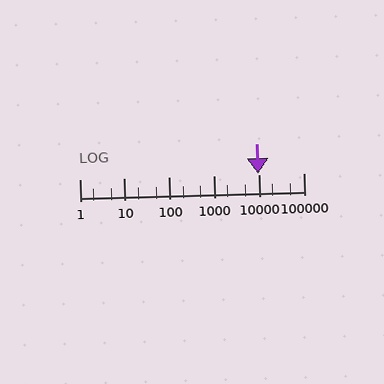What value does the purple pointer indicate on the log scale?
The pointer indicates approximately 9700.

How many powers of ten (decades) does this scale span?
The scale spans 5 decades, from 1 to 100000.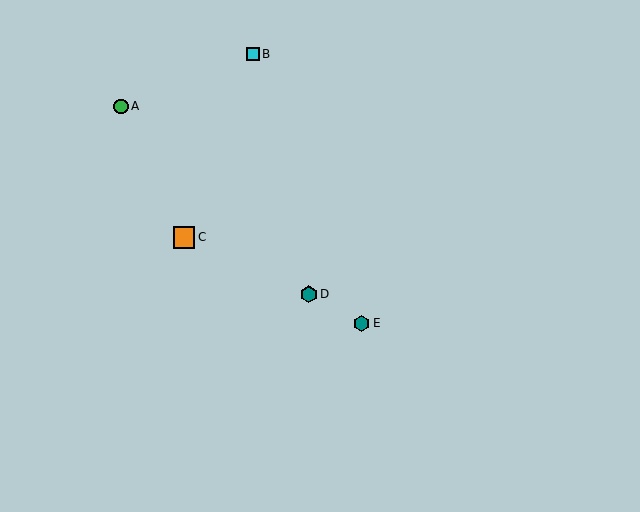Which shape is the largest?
The orange square (labeled C) is the largest.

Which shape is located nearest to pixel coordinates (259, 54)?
The cyan square (labeled B) at (253, 54) is nearest to that location.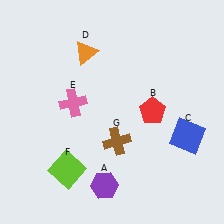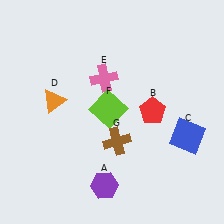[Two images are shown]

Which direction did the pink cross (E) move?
The pink cross (E) moved right.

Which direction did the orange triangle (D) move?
The orange triangle (D) moved down.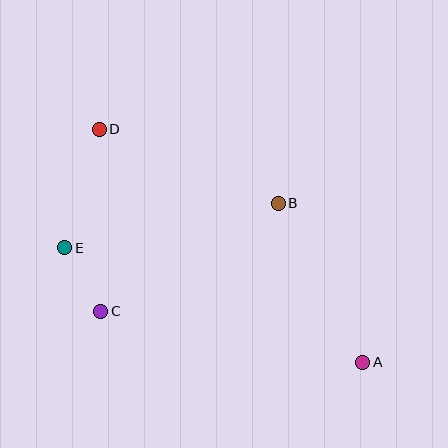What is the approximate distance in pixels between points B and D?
The distance between B and D is approximately 194 pixels.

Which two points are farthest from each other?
Points A and D are farthest from each other.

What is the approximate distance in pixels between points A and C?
The distance between A and C is approximately 267 pixels.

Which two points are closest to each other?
Points C and E are closest to each other.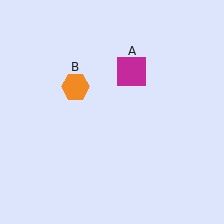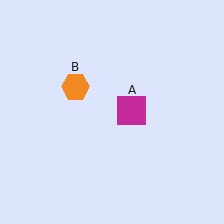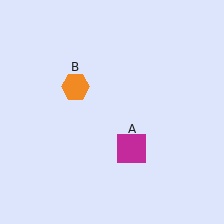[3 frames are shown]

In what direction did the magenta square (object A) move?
The magenta square (object A) moved down.